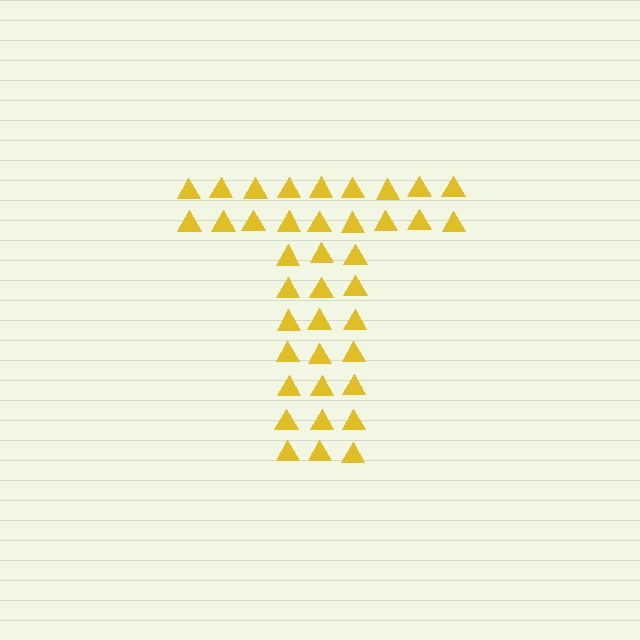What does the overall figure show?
The overall figure shows the letter T.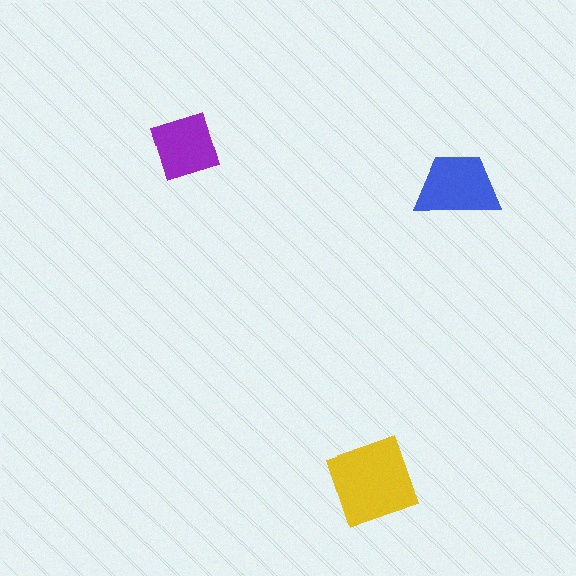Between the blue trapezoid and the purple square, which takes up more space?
The blue trapezoid.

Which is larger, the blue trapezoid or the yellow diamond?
The yellow diamond.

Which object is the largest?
The yellow diamond.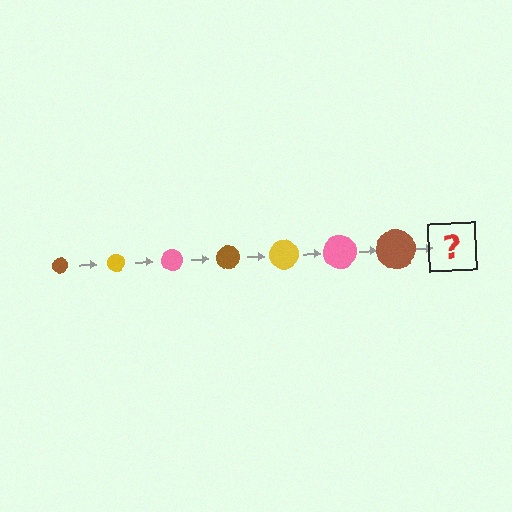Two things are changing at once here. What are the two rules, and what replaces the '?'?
The two rules are that the circle grows larger each step and the color cycles through brown, yellow, and pink. The '?' should be a yellow circle, larger than the previous one.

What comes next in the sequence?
The next element should be a yellow circle, larger than the previous one.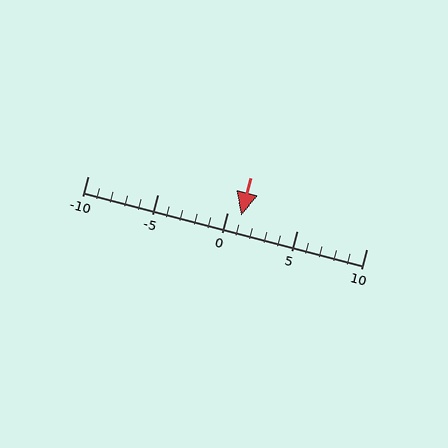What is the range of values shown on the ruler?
The ruler shows values from -10 to 10.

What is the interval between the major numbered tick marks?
The major tick marks are spaced 5 units apart.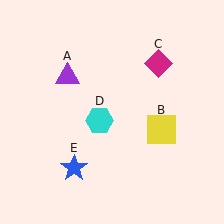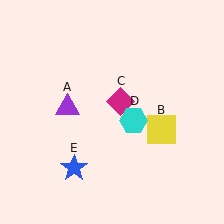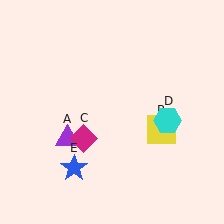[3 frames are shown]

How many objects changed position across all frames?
3 objects changed position: purple triangle (object A), magenta diamond (object C), cyan hexagon (object D).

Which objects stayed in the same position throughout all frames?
Yellow square (object B) and blue star (object E) remained stationary.